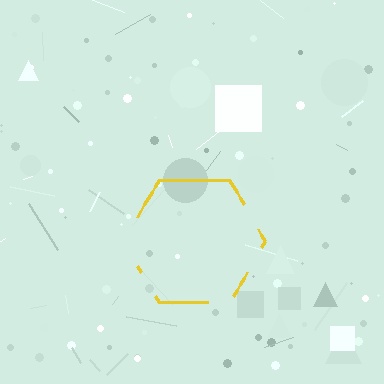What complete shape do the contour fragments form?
The contour fragments form a hexagon.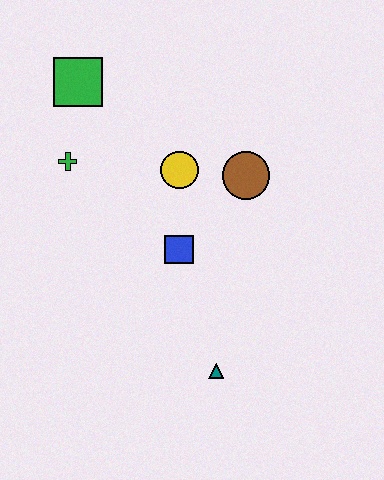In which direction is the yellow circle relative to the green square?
The yellow circle is to the right of the green square.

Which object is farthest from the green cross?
The teal triangle is farthest from the green cross.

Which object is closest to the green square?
The green cross is closest to the green square.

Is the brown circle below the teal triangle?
No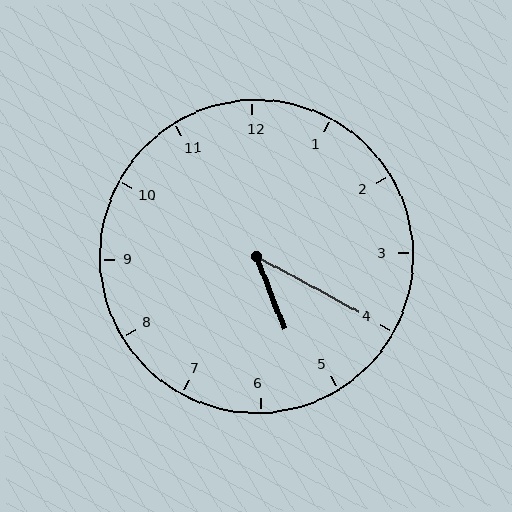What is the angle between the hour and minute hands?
Approximately 40 degrees.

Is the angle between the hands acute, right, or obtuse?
It is acute.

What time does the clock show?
5:20.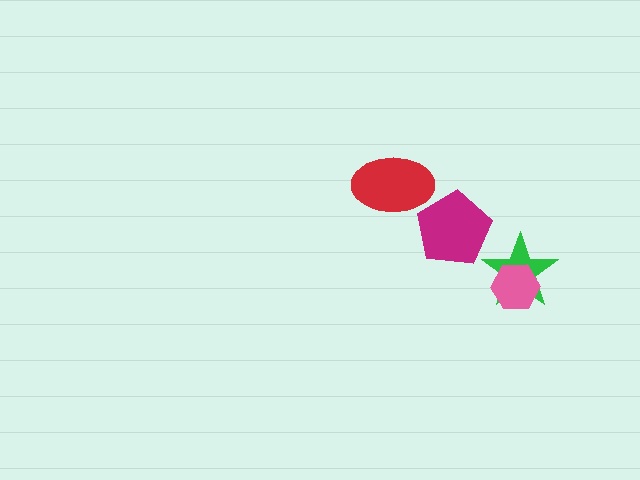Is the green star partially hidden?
Yes, it is partially covered by another shape.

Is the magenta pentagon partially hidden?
No, no other shape covers it.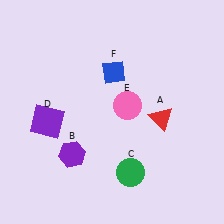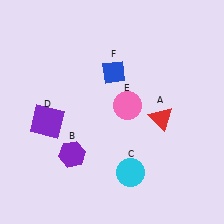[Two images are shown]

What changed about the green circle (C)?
In Image 1, C is green. In Image 2, it changed to cyan.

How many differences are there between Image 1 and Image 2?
There is 1 difference between the two images.